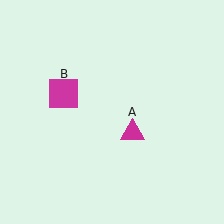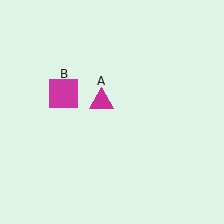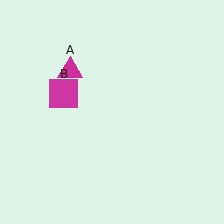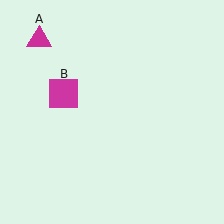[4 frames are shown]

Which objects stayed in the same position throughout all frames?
Magenta square (object B) remained stationary.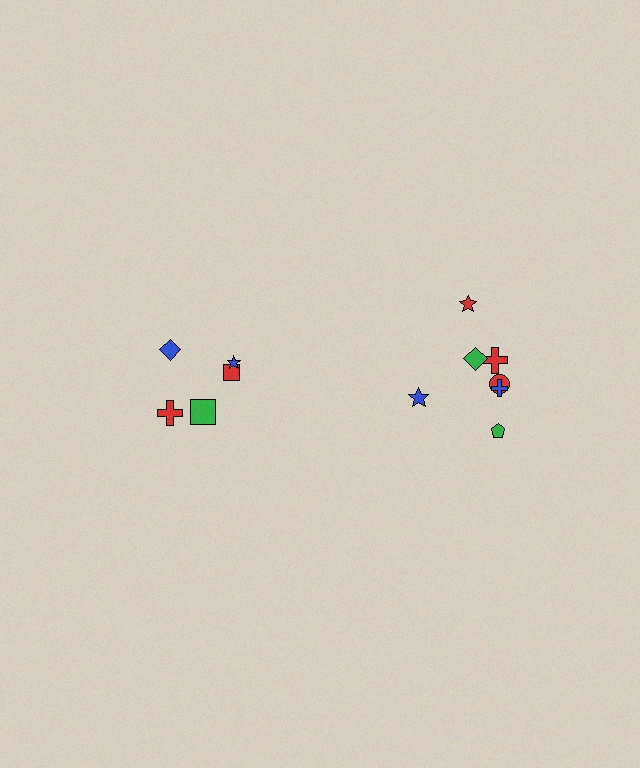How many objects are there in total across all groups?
There are 12 objects.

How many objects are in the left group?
There are 5 objects.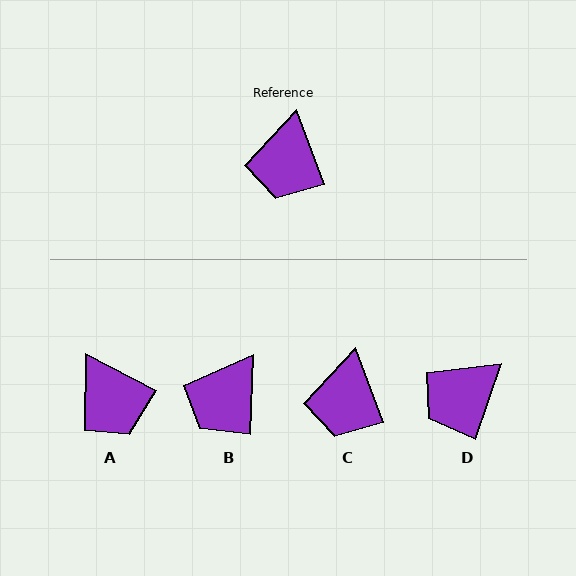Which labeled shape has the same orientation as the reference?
C.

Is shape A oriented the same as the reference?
No, it is off by about 42 degrees.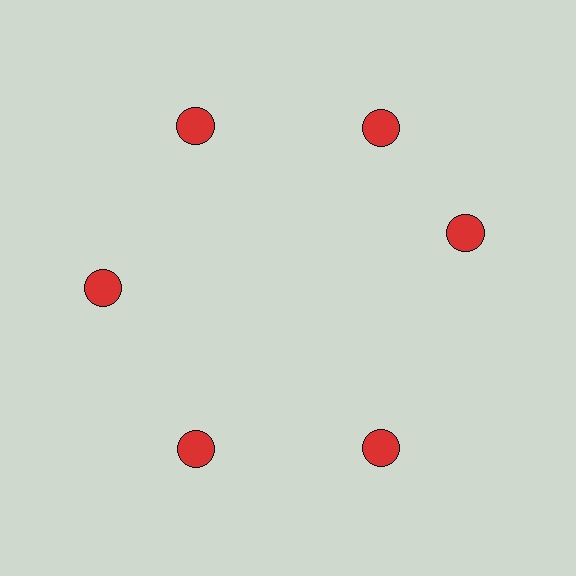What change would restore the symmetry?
The symmetry would be restored by rotating it back into even spacing with its neighbors so that all 6 circles sit at equal angles and equal distance from the center.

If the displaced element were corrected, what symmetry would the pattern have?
It would have 6-fold rotational symmetry — the pattern would map onto itself every 60 degrees.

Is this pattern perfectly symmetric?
No. The 6 red circles are arranged in a ring, but one element near the 3 o'clock position is rotated out of alignment along the ring, breaking the 6-fold rotational symmetry.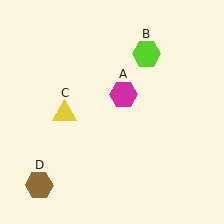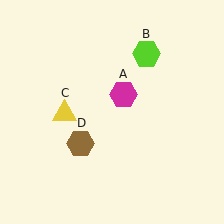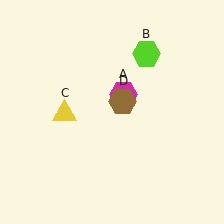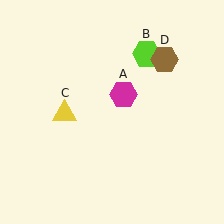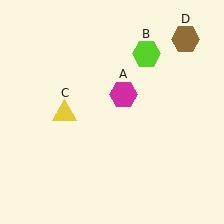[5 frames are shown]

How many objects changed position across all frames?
1 object changed position: brown hexagon (object D).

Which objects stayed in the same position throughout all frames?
Magenta hexagon (object A) and lime hexagon (object B) and yellow triangle (object C) remained stationary.